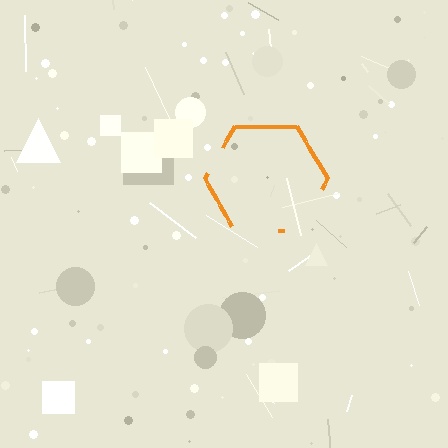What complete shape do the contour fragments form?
The contour fragments form a hexagon.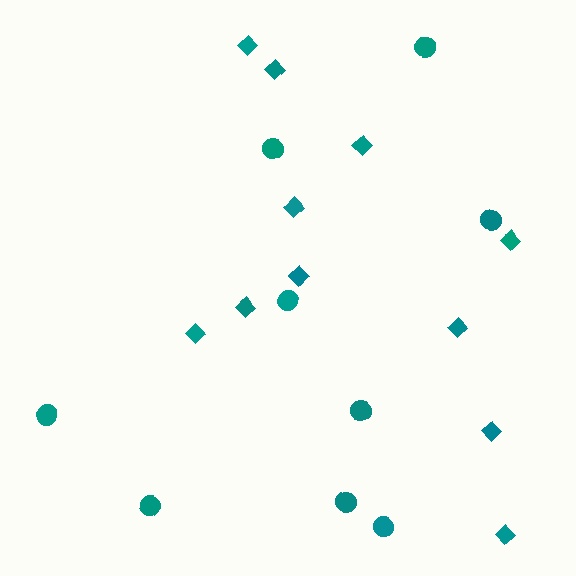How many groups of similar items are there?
There are 2 groups: one group of circles (9) and one group of diamonds (11).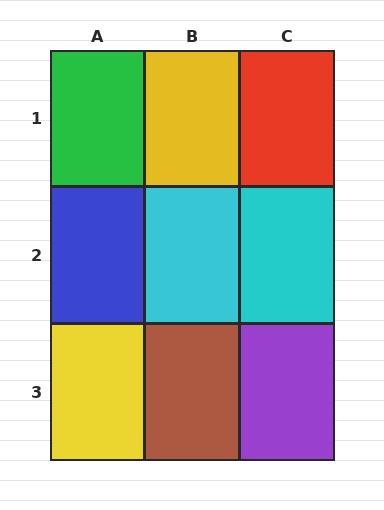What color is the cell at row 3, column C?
Purple.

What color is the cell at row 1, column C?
Red.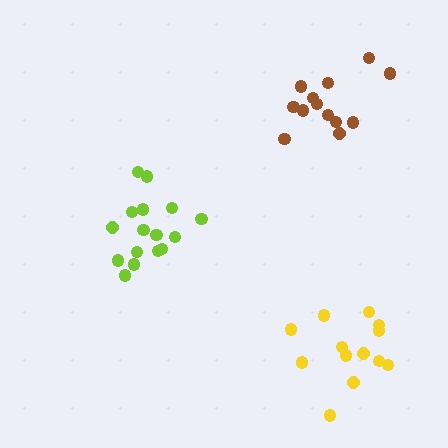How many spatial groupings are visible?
There are 3 spatial groupings.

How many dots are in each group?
Group 1: 16 dots, Group 2: 13 dots, Group 3: 13 dots (42 total).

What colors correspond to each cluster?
The clusters are colored: lime, brown, yellow.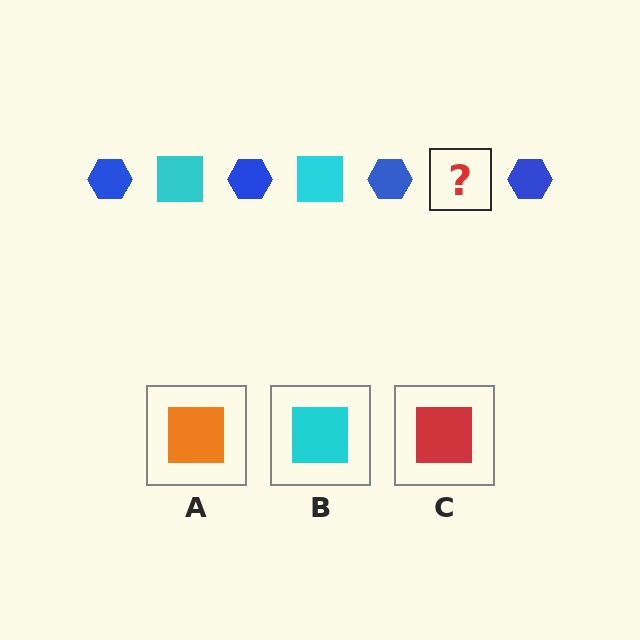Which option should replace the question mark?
Option B.